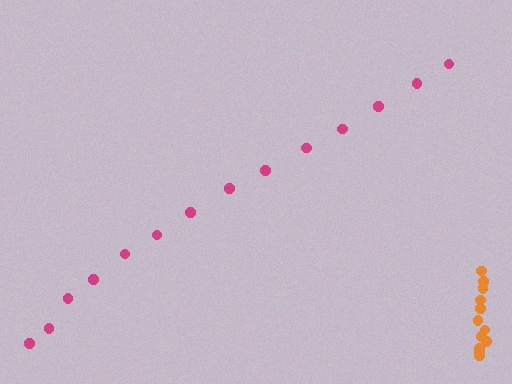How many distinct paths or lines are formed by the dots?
There are 2 distinct paths.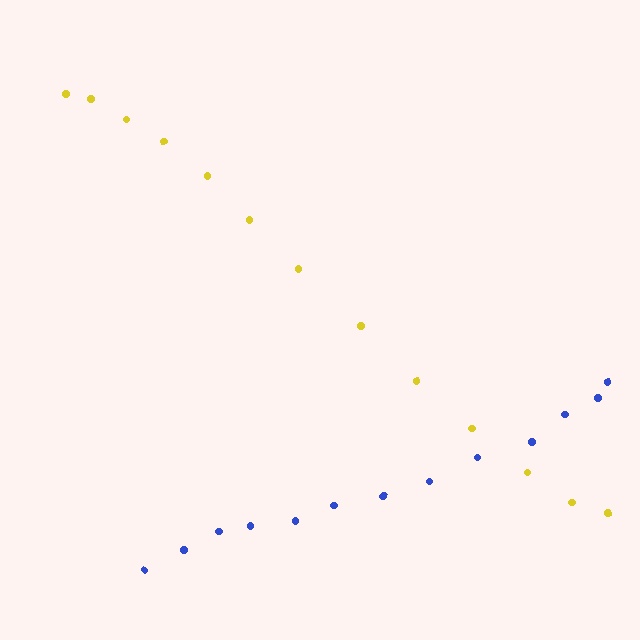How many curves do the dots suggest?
There are 2 distinct paths.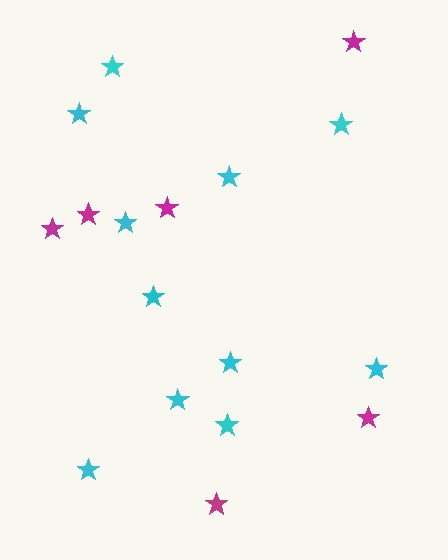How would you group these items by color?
There are 2 groups: one group of magenta stars (6) and one group of cyan stars (11).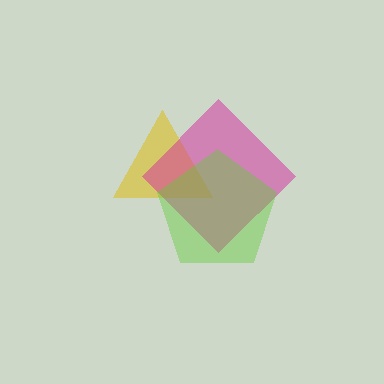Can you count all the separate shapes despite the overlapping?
Yes, there are 3 separate shapes.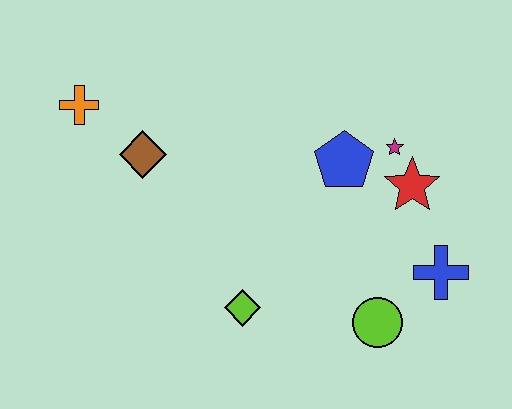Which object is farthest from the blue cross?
The orange cross is farthest from the blue cross.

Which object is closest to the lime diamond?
The lime circle is closest to the lime diamond.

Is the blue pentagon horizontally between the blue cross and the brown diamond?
Yes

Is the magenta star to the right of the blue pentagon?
Yes